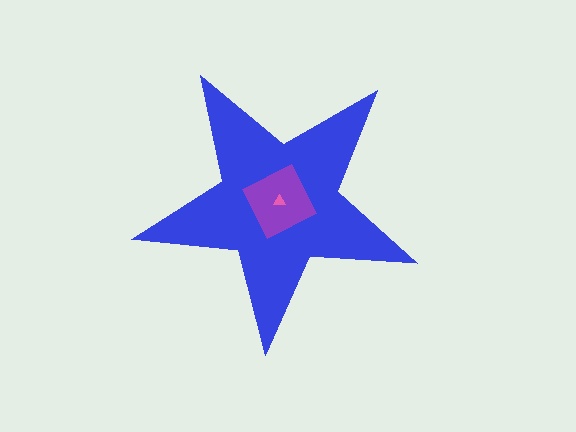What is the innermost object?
The pink triangle.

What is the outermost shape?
The blue star.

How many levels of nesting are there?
3.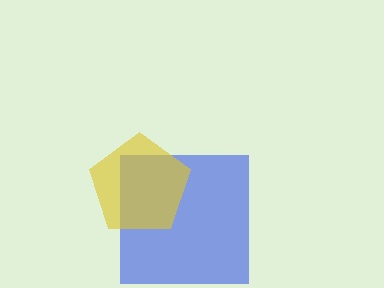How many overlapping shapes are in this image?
There are 2 overlapping shapes in the image.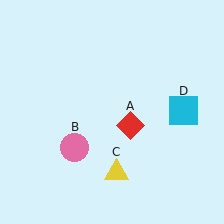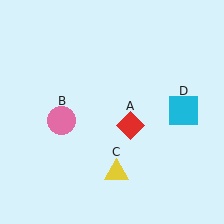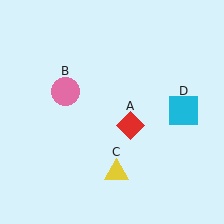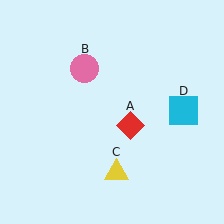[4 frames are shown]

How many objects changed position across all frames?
1 object changed position: pink circle (object B).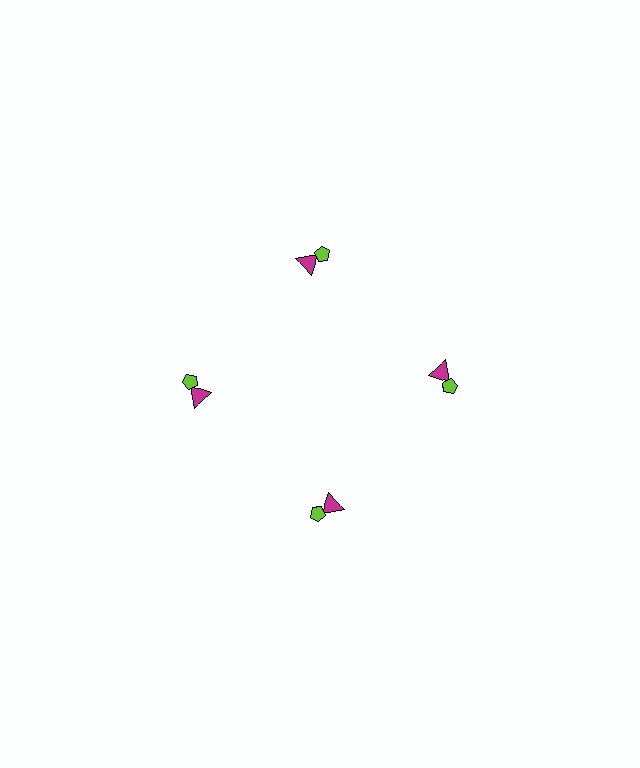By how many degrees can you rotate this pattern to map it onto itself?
The pattern maps onto itself every 90 degrees of rotation.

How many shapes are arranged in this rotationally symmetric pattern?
There are 8 shapes, arranged in 4 groups of 2.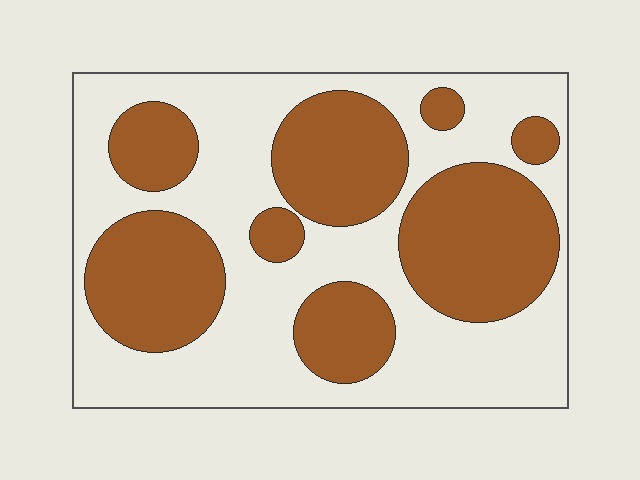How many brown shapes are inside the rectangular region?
8.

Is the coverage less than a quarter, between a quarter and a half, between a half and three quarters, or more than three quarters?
Between a quarter and a half.